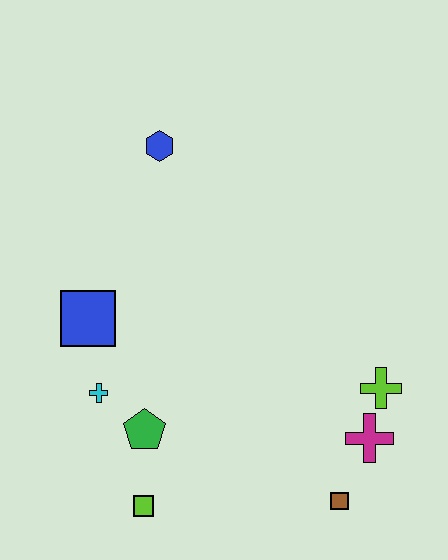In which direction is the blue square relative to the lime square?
The blue square is above the lime square.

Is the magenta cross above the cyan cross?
No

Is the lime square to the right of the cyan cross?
Yes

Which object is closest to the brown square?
The magenta cross is closest to the brown square.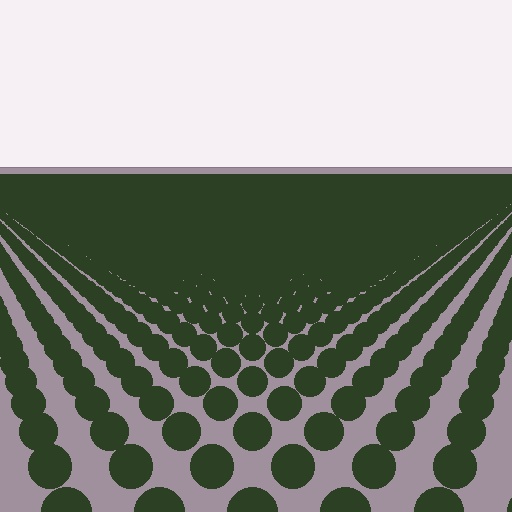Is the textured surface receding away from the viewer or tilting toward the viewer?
The surface is receding away from the viewer. Texture elements get smaller and denser toward the top.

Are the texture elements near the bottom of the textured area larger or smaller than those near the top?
Larger. Near the bottom, elements are closer to the viewer and appear at a bigger on-screen size.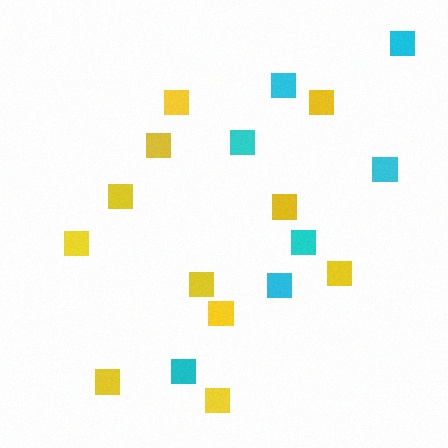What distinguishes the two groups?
There are 2 groups: one group of yellow squares (11) and one group of cyan squares (7).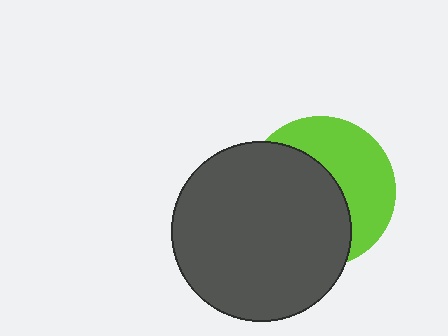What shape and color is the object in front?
The object in front is a dark gray circle.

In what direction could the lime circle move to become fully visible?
The lime circle could move right. That would shift it out from behind the dark gray circle entirely.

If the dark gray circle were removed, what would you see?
You would see the complete lime circle.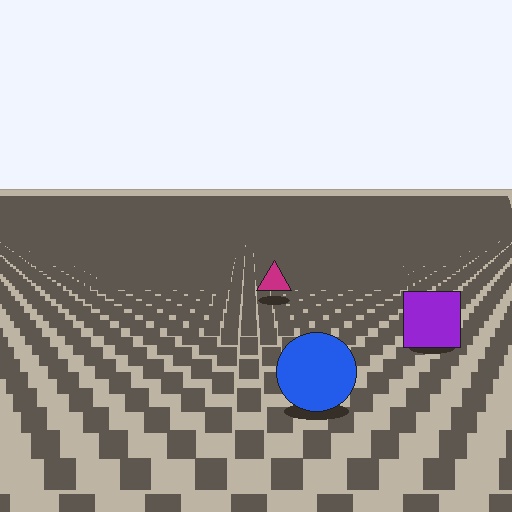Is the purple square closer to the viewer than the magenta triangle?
Yes. The purple square is closer — you can tell from the texture gradient: the ground texture is coarser near it.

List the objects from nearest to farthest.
From nearest to farthest: the blue circle, the purple square, the magenta triangle.